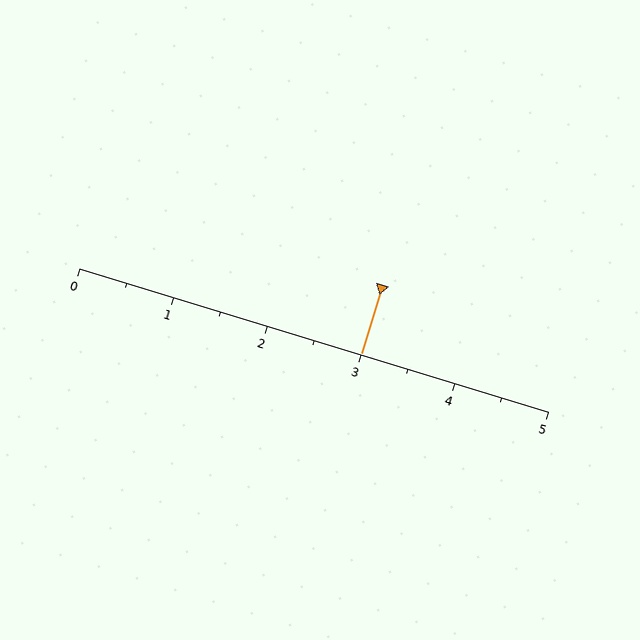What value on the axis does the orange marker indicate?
The marker indicates approximately 3.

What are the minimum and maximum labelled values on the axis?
The axis runs from 0 to 5.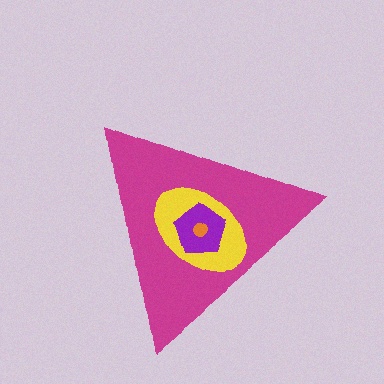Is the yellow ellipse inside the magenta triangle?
Yes.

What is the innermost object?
The orange circle.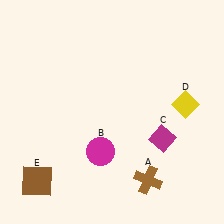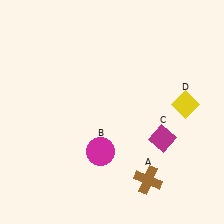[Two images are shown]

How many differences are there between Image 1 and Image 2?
There is 1 difference between the two images.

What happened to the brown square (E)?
The brown square (E) was removed in Image 2. It was in the bottom-left area of Image 1.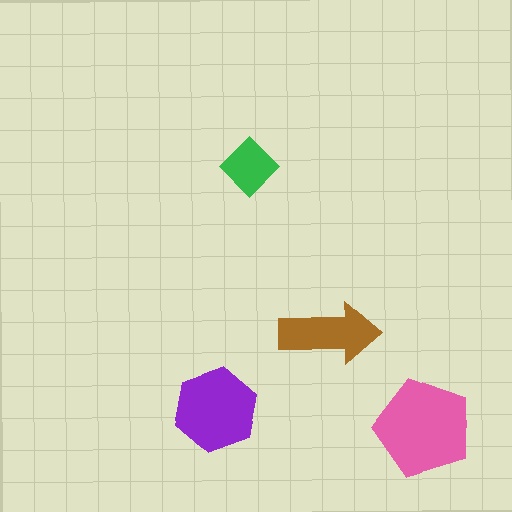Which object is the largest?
The pink pentagon.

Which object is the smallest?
The green diamond.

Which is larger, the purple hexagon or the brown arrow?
The purple hexagon.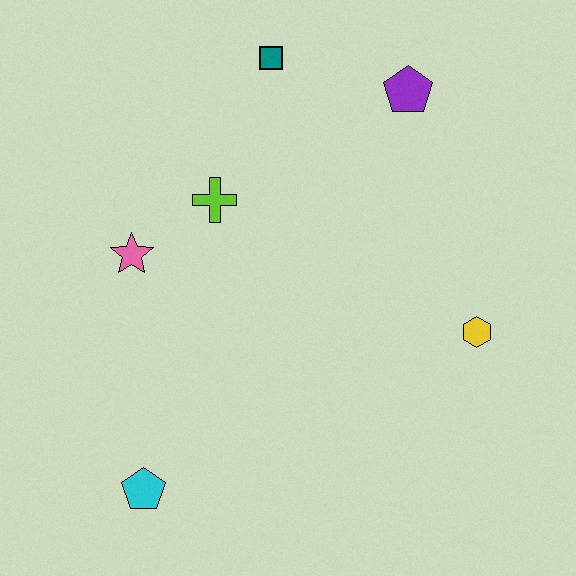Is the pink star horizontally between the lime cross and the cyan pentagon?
No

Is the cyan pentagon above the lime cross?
No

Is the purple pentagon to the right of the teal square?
Yes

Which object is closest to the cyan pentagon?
The pink star is closest to the cyan pentagon.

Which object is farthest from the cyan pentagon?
The purple pentagon is farthest from the cyan pentagon.